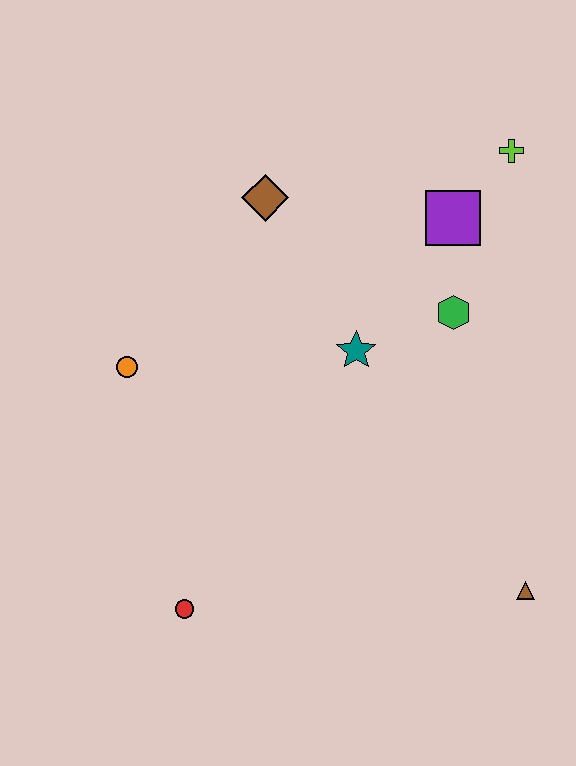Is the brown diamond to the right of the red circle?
Yes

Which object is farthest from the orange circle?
The brown triangle is farthest from the orange circle.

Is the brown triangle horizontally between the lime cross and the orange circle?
No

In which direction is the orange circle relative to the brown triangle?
The orange circle is to the left of the brown triangle.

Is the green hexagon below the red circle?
No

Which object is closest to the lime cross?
The purple square is closest to the lime cross.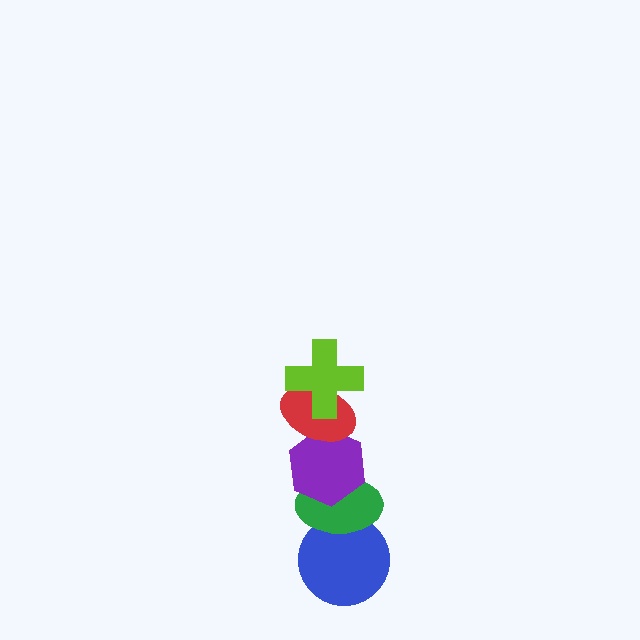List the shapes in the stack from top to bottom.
From top to bottom: the lime cross, the red ellipse, the purple hexagon, the green ellipse, the blue circle.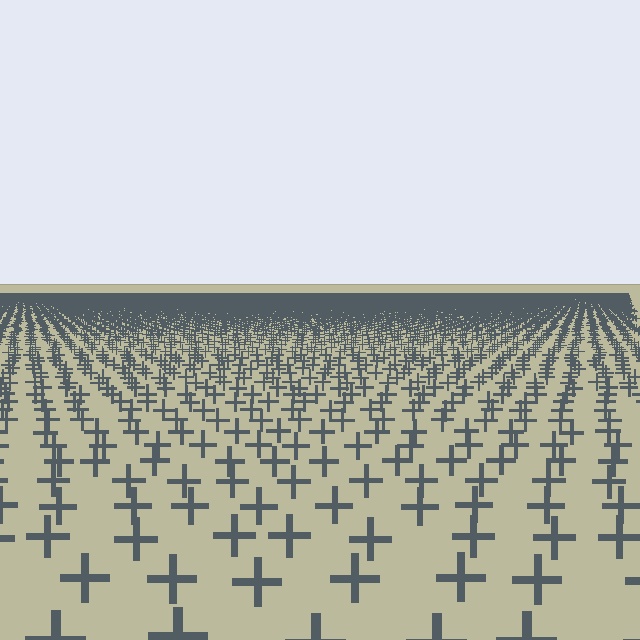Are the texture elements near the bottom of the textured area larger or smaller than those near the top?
Larger. Near the bottom, elements are closer to the viewer and appear at a bigger on-screen size.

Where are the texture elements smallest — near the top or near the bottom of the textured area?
Near the top.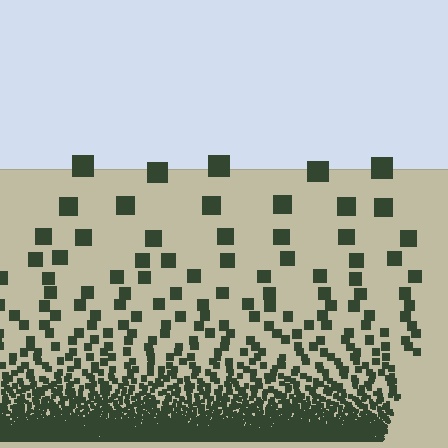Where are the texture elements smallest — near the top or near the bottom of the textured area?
Near the bottom.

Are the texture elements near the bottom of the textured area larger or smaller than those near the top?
Smaller. The gradient is inverted — elements near the bottom are smaller and denser.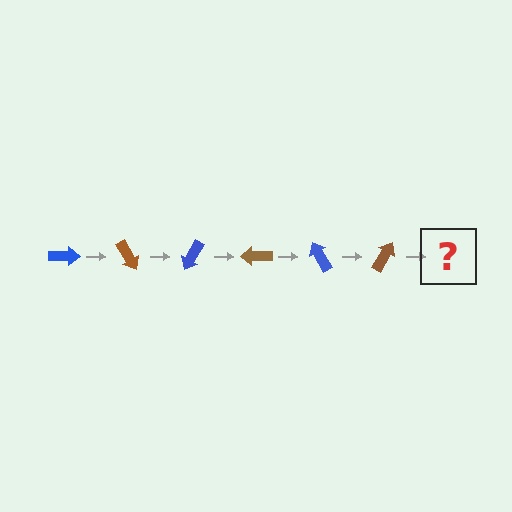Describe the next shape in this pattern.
It should be a blue arrow, rotated 360 degrees from the start.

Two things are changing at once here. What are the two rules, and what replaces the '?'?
The two rules are that it rotates 60 degrees each step and the color cycles through blue and brown. The '?' should be a blue arrow, rotated 360 degrees from the start.